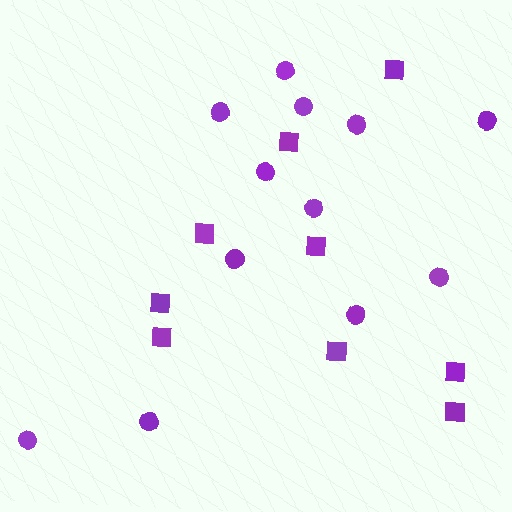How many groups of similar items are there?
There are 2 groups: one group of circles (12) and one group of squares (9).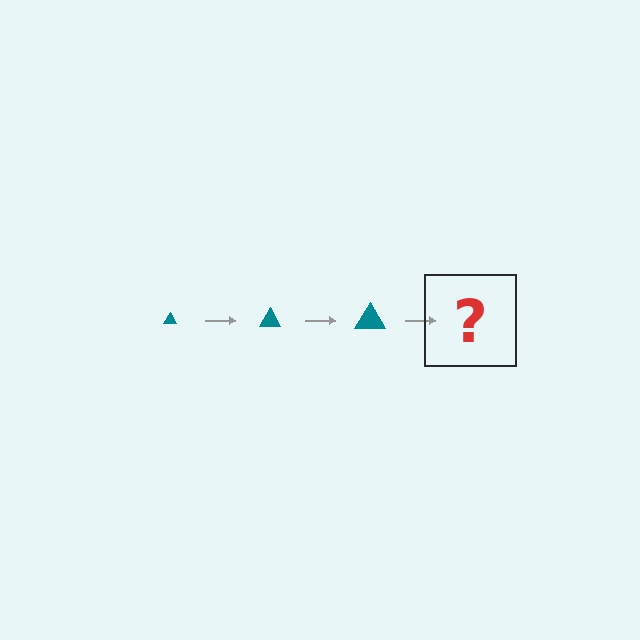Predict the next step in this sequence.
The next step is a teal triangle, larger than the previous one.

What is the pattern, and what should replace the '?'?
The pattern is that the triangle gets progressively larger each step. The '?' should be a teal triangle, larger than the previous one.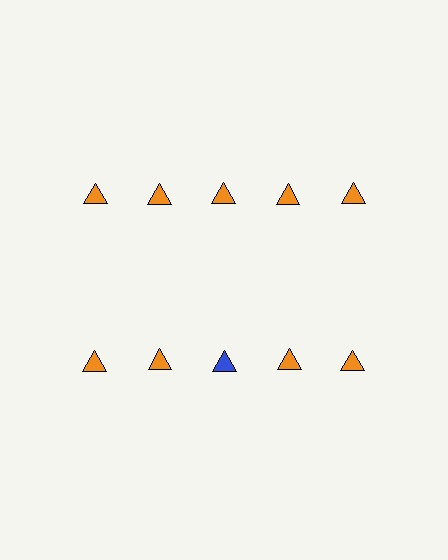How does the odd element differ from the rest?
It has a different color: blue instead of orange.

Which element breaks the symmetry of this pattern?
The blue triangle in the second row, center column breaks the symmetry. All other shapes are orange triangles.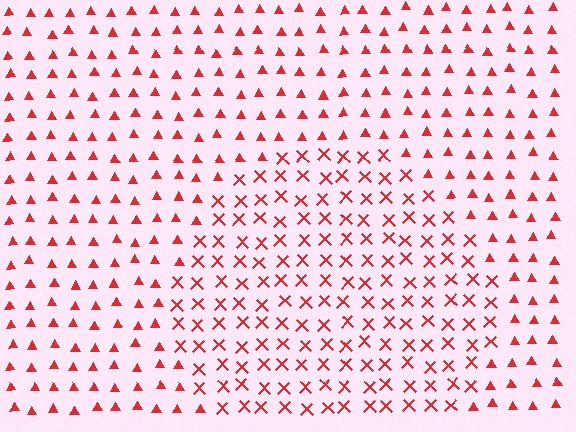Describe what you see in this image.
The image is filled with small red elements arranged in a uniform grid. A circle-shaped region contains X marks, while the surrounding area contains triangles. The boundary is defined purely by the change in element shape.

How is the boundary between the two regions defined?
The boundary is defined by a change in element shape: X marks inside vs. triangles outside. All elements share the same color and spacing.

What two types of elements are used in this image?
The image uses X marks inside the circle region and triangles outside it.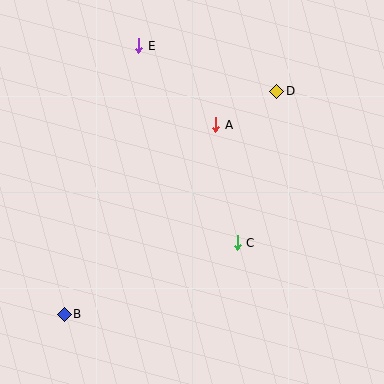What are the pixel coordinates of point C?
Point C is at (237, 243).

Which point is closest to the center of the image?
Point C at (237, 243) is closest to the center.